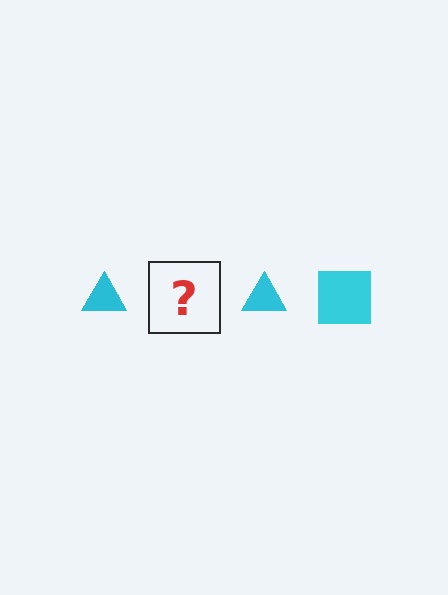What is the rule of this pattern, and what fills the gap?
The rule is that the pattern cycles through triangle, square shapes in cyan. The gap should be filled with a cyan square.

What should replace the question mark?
The question mark should be replaced with a cyan square.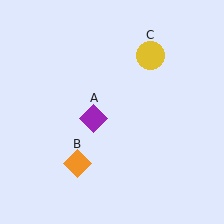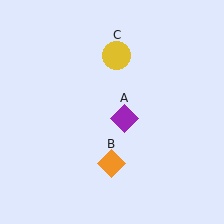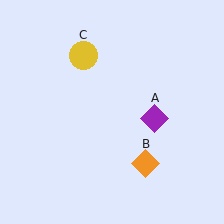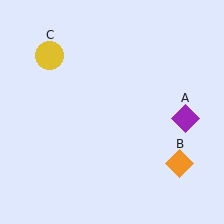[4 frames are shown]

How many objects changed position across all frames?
3 objects changed position: purple diamond (object A), orange diamond (object B), yellow circle (object C).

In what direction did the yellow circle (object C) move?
The yellow circle (object C) moved left.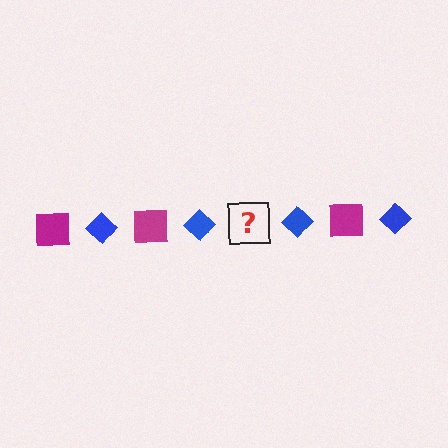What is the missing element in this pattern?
The missing element is a magenta square.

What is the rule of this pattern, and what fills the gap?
The rule is that the pattern alternates between magenta square and blue diamond. The gap should be filled with a magenta square.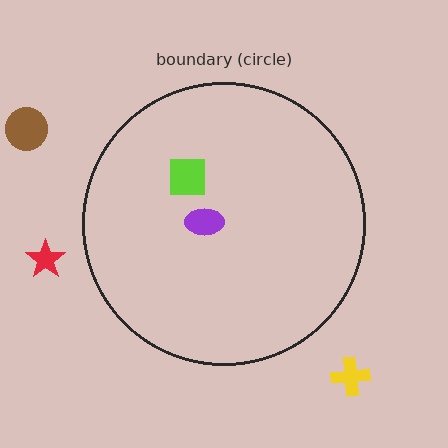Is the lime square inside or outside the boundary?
Inside.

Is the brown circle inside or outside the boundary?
Outside.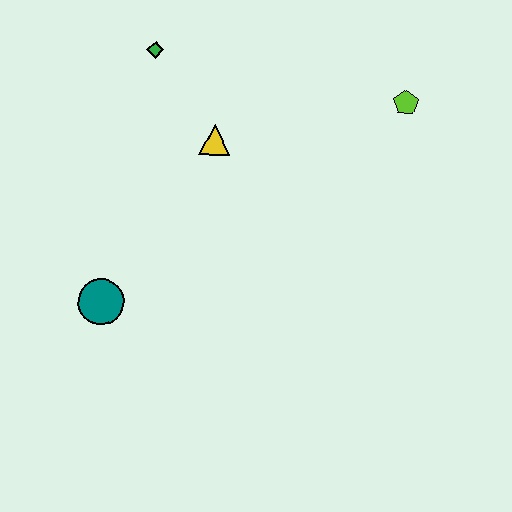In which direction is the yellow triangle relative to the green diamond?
The yellow triangle is below the green diamond.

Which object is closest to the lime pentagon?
The yellow triangle is closest to the lime pentagon.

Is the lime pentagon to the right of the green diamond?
Yes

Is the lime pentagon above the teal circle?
Yes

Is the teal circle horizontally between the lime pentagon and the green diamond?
No